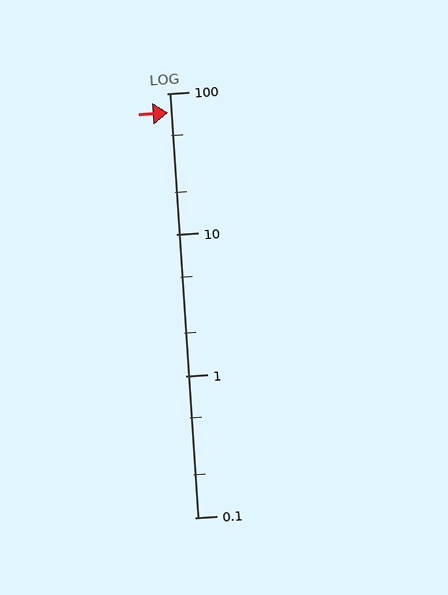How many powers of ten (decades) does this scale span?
The scale spans 3 decades, from 0.1 to 100.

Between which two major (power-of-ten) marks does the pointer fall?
The pointer is between 10 and 100.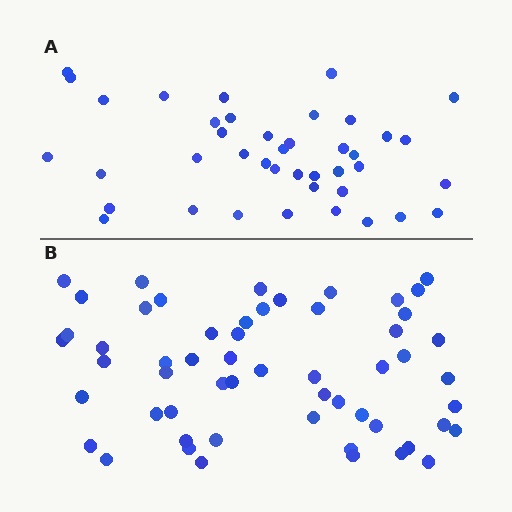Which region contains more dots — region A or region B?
Region B (the bottom region) has more dots.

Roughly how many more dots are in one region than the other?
Region B has approximately 15 more dots than region A.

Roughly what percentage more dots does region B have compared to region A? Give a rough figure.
About 35% more.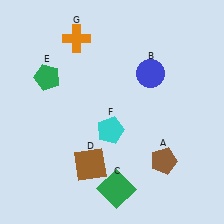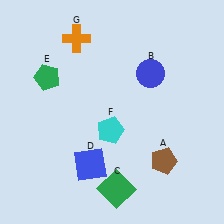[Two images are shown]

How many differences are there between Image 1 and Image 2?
There is 1 difference between the two images.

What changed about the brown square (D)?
In Image 1, D is brown. In Image 2, it changed to blue.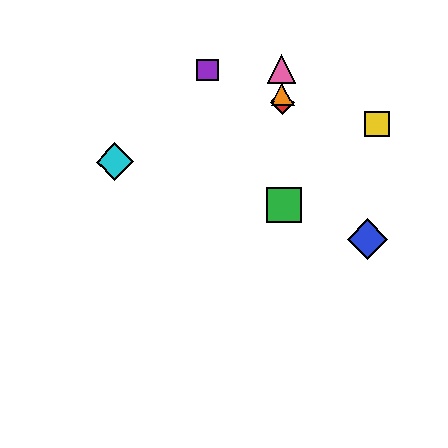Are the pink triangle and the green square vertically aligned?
Yes, both are at x≈282.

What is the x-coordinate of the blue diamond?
The blue diamond is at x≈368.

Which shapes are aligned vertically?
The red diamond, the green square, the orange triangle, the pink triangle are aligned vertically.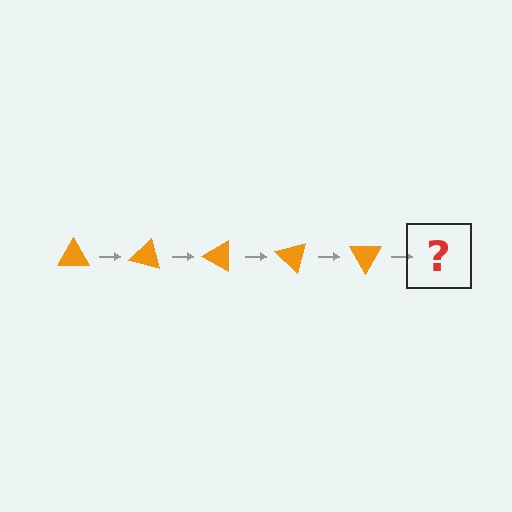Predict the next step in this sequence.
The next step is an orange triangle rotated 75 degrees.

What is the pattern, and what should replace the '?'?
The pattern is that the triangle rotates 15 degrees each step. The '?' should be an orange triangle rotated 75 degrees.